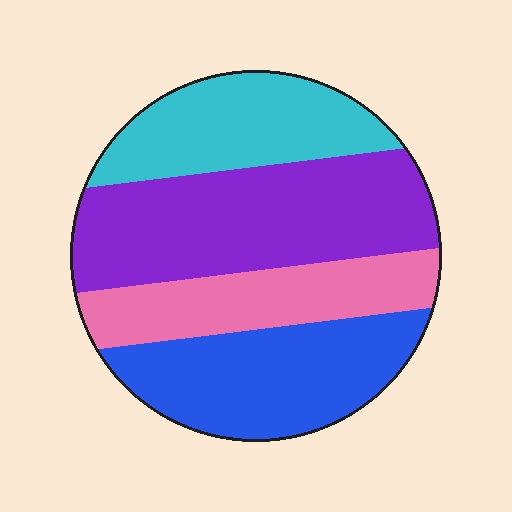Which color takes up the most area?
Purple, at roughly 35%.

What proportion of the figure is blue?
Blue takes up about one quarter (1/4) of the figure.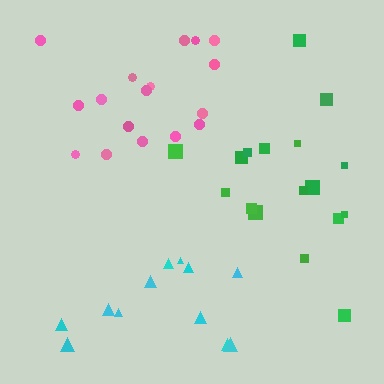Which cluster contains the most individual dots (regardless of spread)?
Pink (17).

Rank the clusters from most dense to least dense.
pink, green, cyan.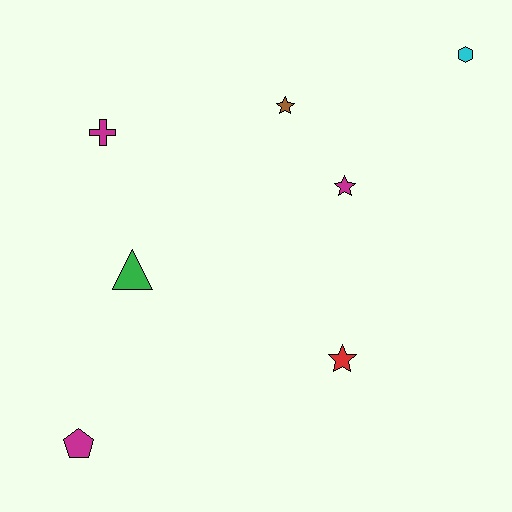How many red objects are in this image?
There is 1 red object.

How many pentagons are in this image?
There is 1 pentagon.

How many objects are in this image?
There are 7 objects.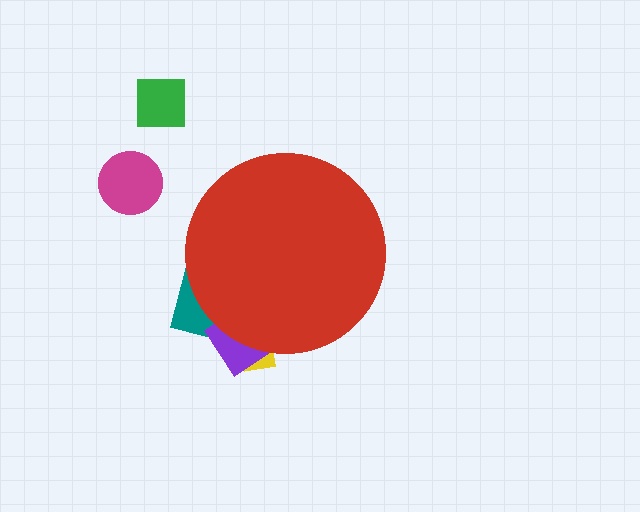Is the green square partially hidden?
No, the green square is fully visible.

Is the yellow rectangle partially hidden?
Yes, the yellow rectangle is partially hidden behind the red circle.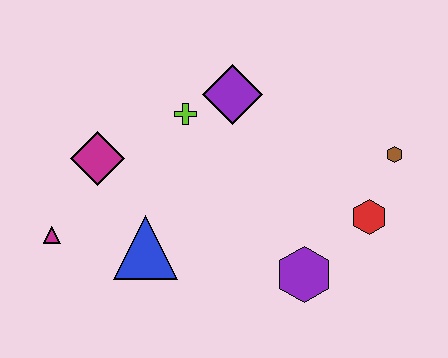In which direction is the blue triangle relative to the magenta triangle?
The blue triangle is to the right of the magenta triangle.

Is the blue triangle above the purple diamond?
No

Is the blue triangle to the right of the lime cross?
No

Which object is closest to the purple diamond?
The lime cross is closest to the purple diamond.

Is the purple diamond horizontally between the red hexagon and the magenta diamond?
Yes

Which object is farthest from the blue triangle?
The brown hexagon is farthest from the blue triangle.